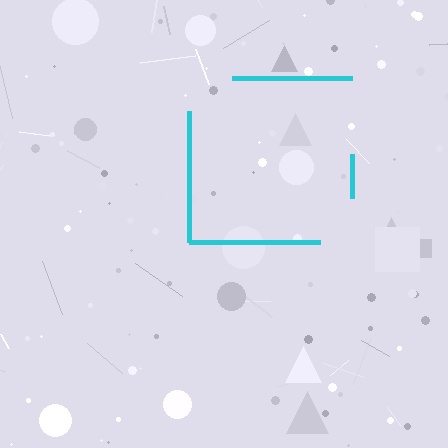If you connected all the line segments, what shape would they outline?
They would outline a square.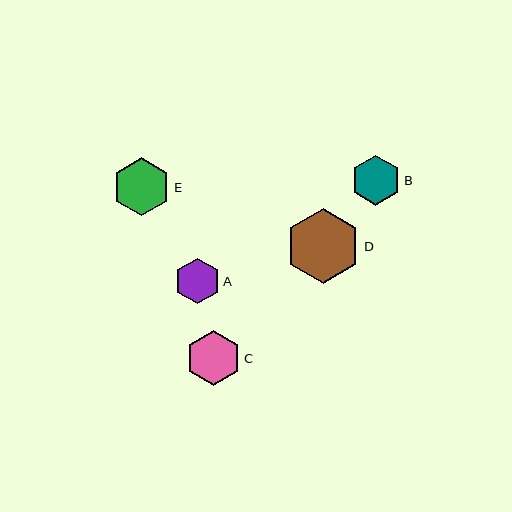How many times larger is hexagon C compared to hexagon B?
Hexagon C is approximately 1.1 times the size of hexagon B.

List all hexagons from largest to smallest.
From largest to smallest: D, E, C, B, A.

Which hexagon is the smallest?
Hexagon A is the smallest with a size of approximately 45 pixels.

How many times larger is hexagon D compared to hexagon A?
Hexagon D is approximately 1.7 times the size of hexagon A.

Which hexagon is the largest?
Hexagon D is the largest with a size of approximately 75 pixels.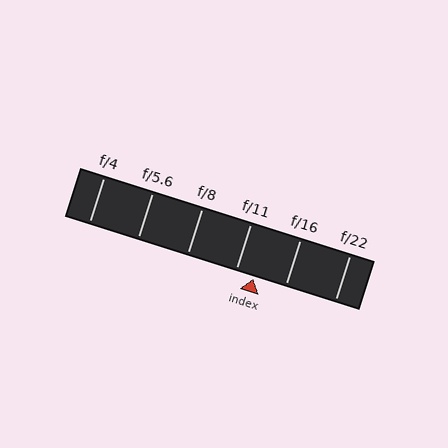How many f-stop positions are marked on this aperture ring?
There are 6 f-stop positions marked.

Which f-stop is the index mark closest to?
The index mark is closest to f/11.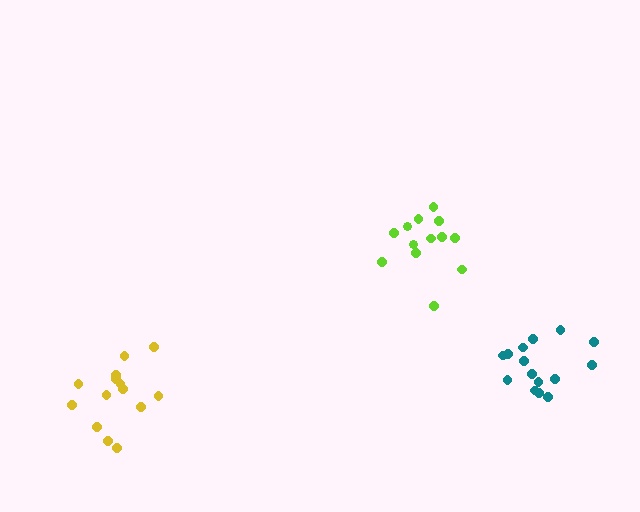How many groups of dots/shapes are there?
There are 3 groups.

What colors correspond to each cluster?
The clusters are colored: yellow, lime, teal.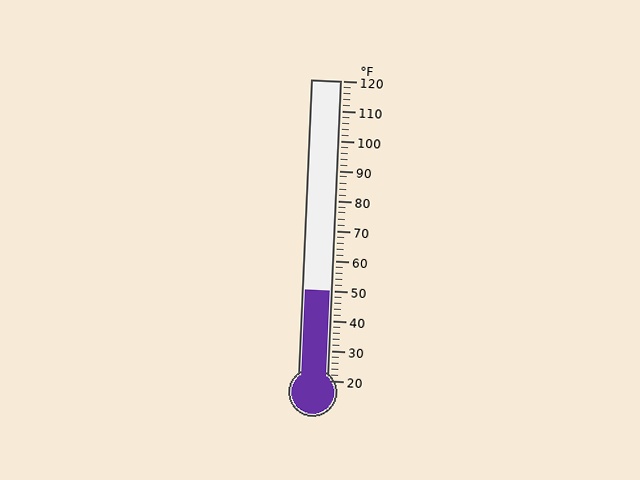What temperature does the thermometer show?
The thermometer shows approximately 50°F.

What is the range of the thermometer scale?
The thermometer scale ranges from 20°F to 120°F.